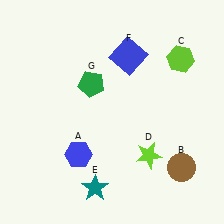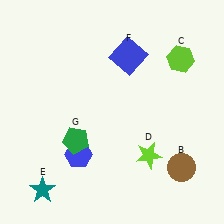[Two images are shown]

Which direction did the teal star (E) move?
The teal star (E) moved left.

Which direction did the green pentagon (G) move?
The green pentagon (G) moved down.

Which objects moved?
The objects that moved are: the teal star (E), the green pentagon (G).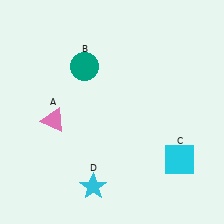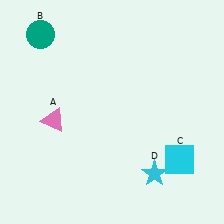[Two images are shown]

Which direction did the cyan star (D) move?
The cyan star (D) moved right.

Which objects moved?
The objects that moved are: the teal circle (B), the cyan star (D).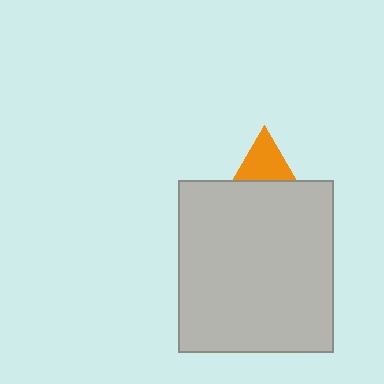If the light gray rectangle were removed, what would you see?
You would see the complete orange triangle.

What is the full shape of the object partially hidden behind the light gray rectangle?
The partially hidden object is an orange triangle.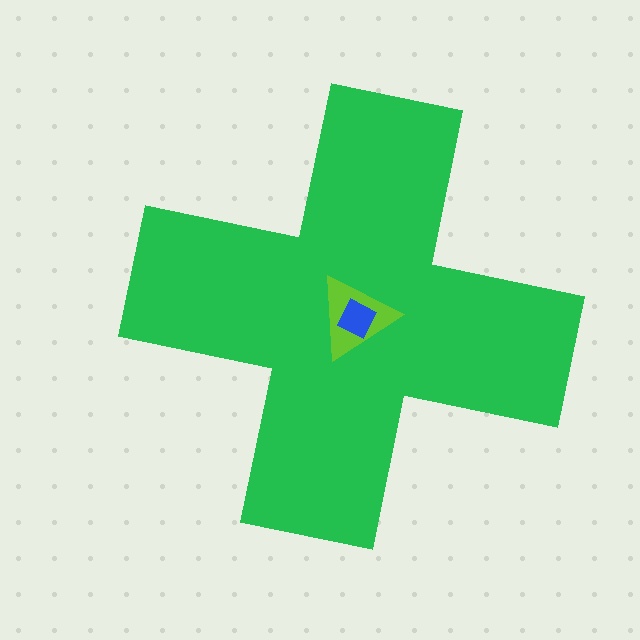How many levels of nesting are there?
3.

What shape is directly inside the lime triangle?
The blue square.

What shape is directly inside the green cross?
The lime triangle.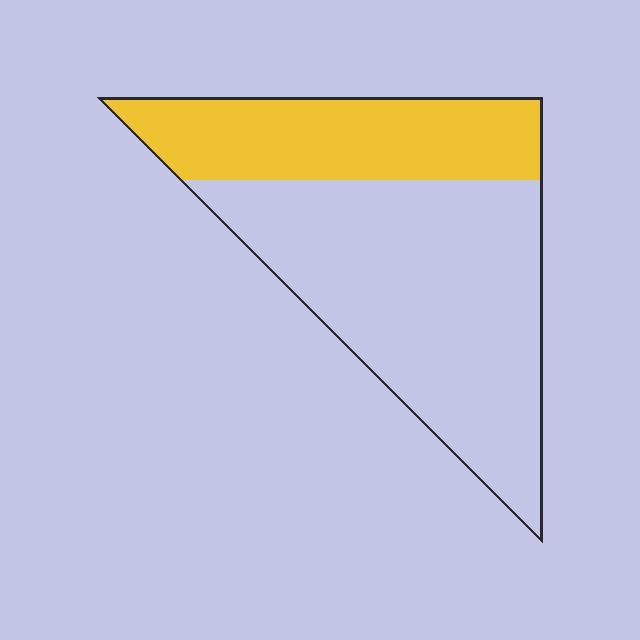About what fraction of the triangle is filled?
About one third (1/3).